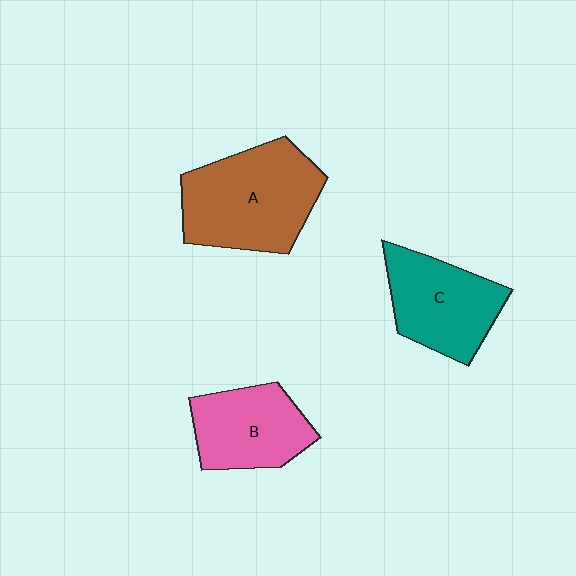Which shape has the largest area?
Shape A (brown).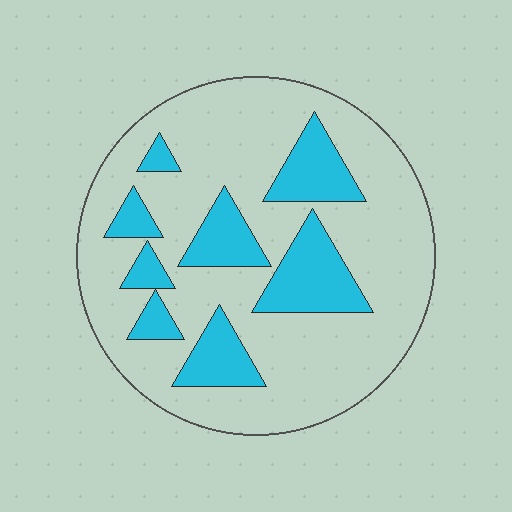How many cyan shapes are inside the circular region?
8.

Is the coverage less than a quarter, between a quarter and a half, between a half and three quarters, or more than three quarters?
Less than a quarter.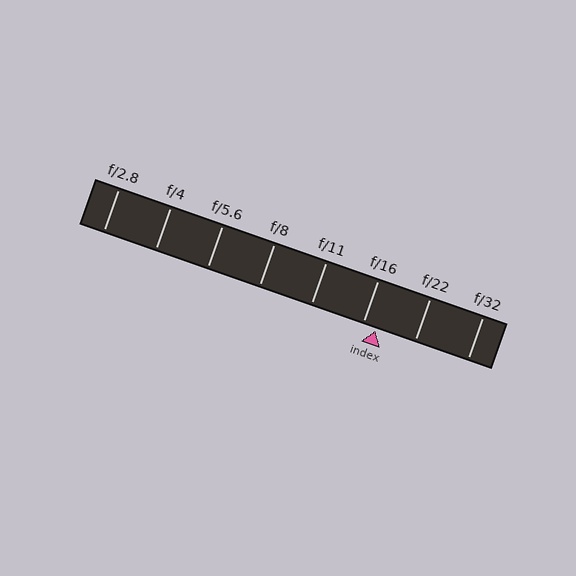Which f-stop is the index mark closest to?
The index mark is closest to f/16.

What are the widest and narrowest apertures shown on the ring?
The widest aperture shown is f/2.8 and the narrowest is f/32.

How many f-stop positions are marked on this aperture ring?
There are 8 f-stop positions marked.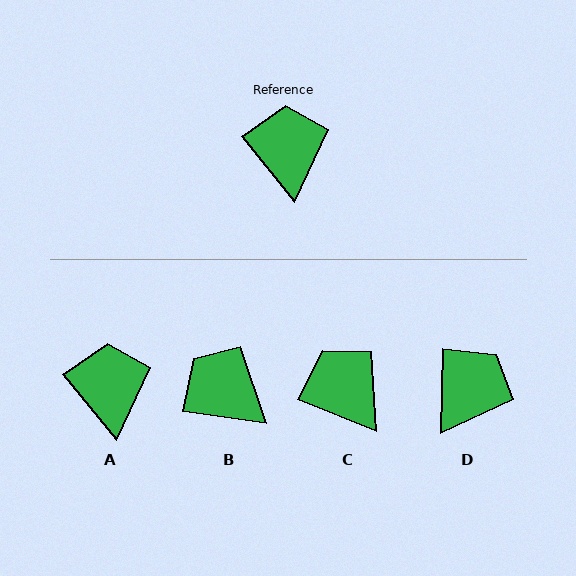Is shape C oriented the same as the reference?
No, it is off by about 28 degrees.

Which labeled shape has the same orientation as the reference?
A.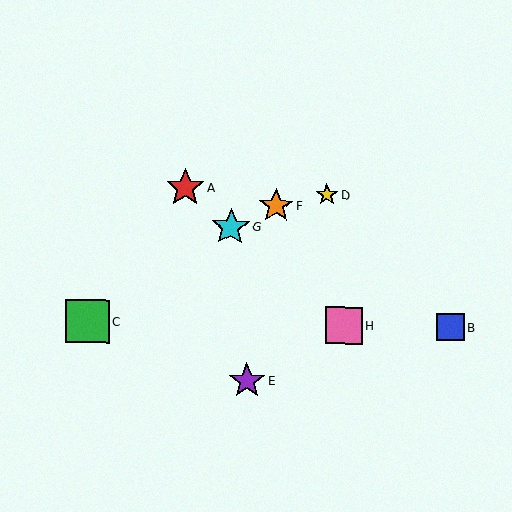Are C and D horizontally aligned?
No, C is at y≈321 and D is at y≈195.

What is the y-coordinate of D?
Object D is at y≈195.